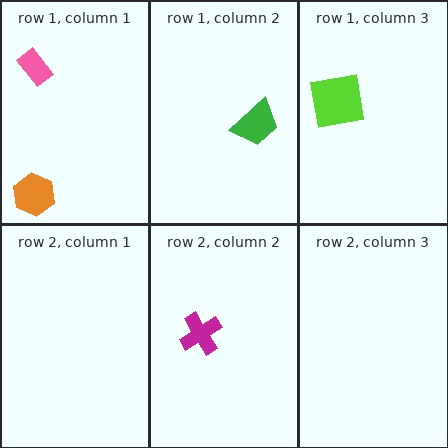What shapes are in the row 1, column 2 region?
The green trapezoid.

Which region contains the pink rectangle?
The row 1, column 1 region.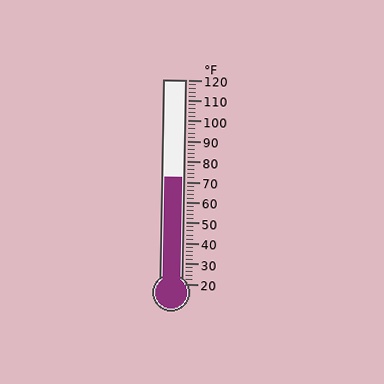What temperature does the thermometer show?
The thermometer shows approximately 72°F.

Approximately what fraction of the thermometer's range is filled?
The thermometer is filled to approximately 50% of its range.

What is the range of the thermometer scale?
The thermometer scale ranges from 20°F to 120°F.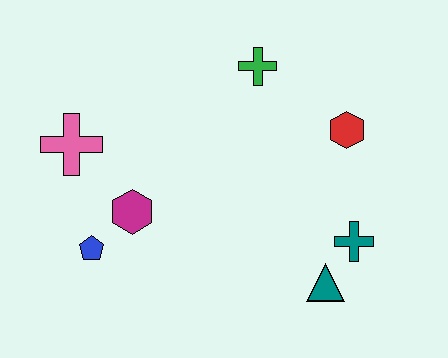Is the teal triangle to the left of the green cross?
No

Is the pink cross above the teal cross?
Yes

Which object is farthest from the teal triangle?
The pink cross is farthest from the teal triangle.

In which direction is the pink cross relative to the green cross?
The pink cross is to the left of the green cross.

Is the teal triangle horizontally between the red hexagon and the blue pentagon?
Yes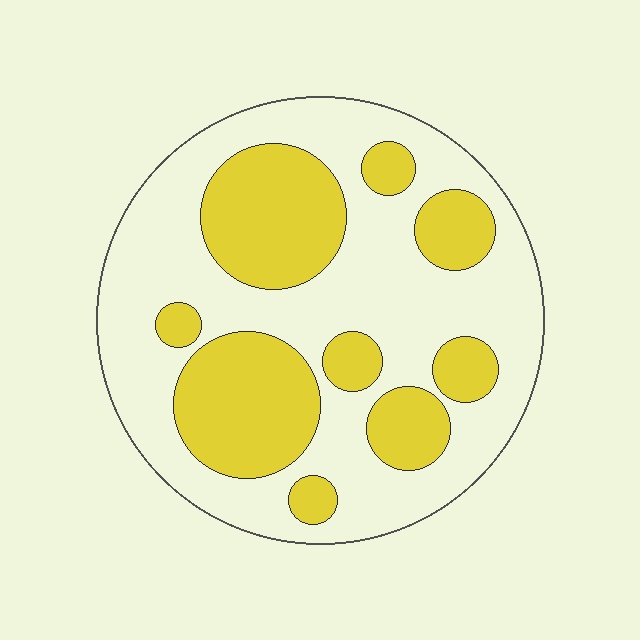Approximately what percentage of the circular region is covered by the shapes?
Approximately 35%.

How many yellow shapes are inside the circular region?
9.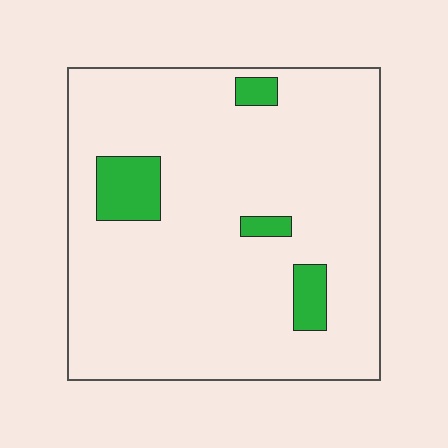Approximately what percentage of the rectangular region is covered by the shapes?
Approximately 10%.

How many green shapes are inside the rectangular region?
4.